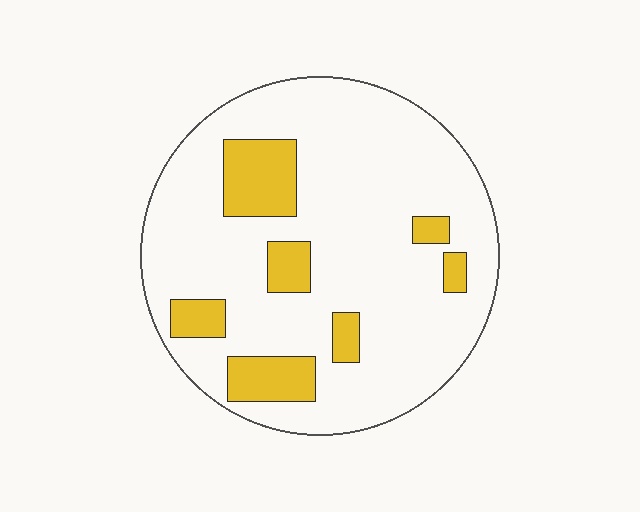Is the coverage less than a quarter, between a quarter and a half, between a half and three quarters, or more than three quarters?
Less than a quarter.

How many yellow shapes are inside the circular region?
7.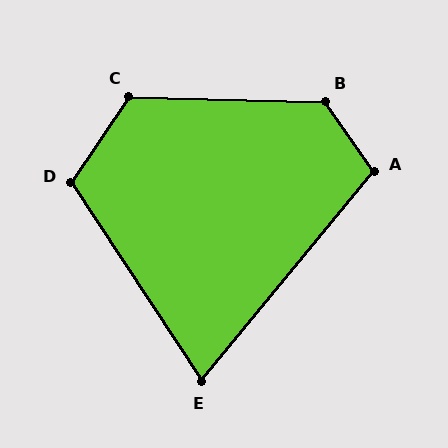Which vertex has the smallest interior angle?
E, at approximately 73 degrees.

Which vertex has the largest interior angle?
B, at approximately 126 degrees.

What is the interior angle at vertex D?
Approximately 112 degrees (obtuse).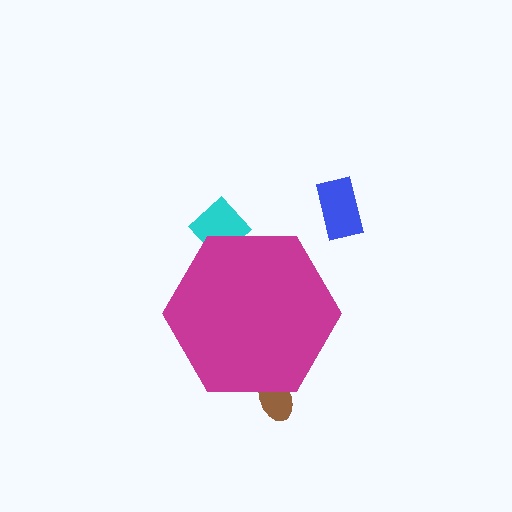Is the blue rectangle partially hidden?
No, the blue rectangle is fully visible.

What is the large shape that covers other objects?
A magenta hexagon.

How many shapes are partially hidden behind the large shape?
2 shapes are partially hidden.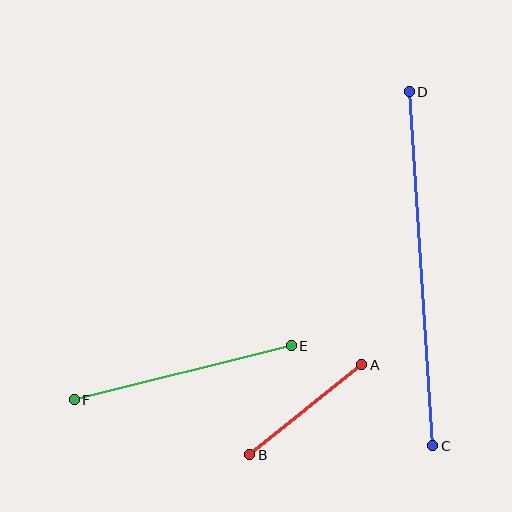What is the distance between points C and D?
The distance is approximately 355 pixels.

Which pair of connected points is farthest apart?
Points C and D are farthest apart.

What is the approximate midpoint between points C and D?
The midpoint is at approximately (421, 269) pixels.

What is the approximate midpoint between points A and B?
The midpoint is at approximately (306, 410) pixels.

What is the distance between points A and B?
The distance is approximately 143 pixels.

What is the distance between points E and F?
The distance is approximately 223 pixels.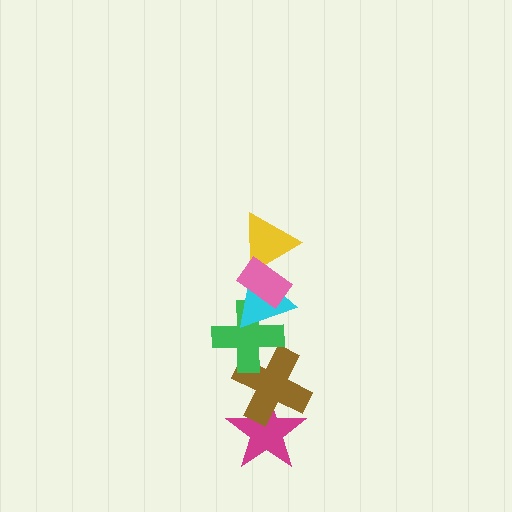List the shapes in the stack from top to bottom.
From top to bottom: the pink rectangle, the yellow triangle, the cyan triangle, the green cross, the brown cross, the magenta star.